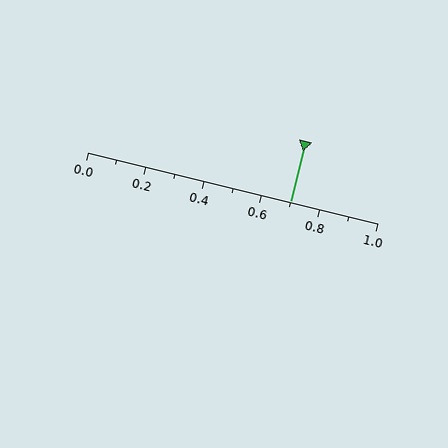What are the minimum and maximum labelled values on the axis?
The axis runs from 0.0 to 1.0.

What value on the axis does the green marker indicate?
The marker indicates approximately 0.7.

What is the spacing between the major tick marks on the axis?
The major ticks are spaced 0.2 apart.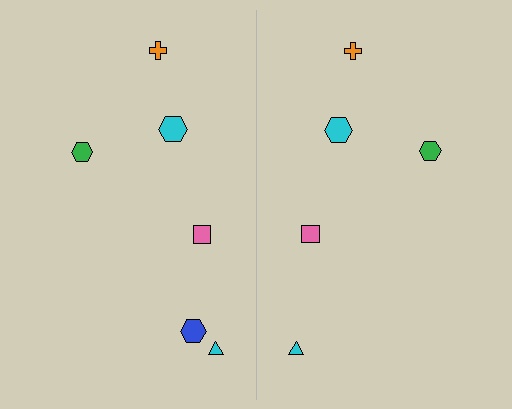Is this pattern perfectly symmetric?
No, the pattern is not perfectly symmetric. A blue hexagon is missing from the right side.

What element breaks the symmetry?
A blue hexagon is missing from the right side.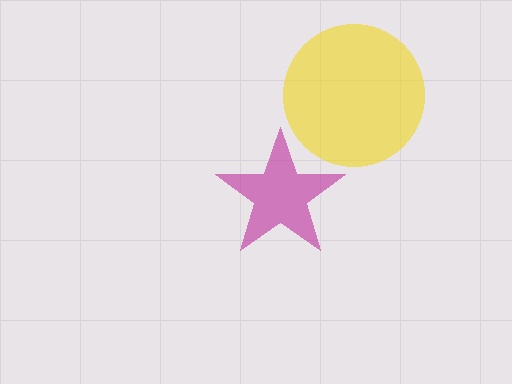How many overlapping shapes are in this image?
There are 2 overlapping shapes in the image.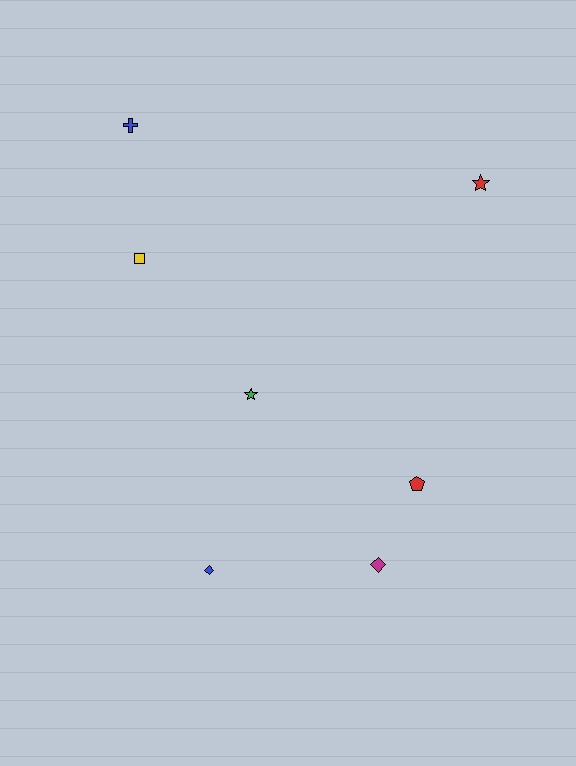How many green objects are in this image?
There is 1 green object.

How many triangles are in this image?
There are no triangles.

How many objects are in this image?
There are 7 objects.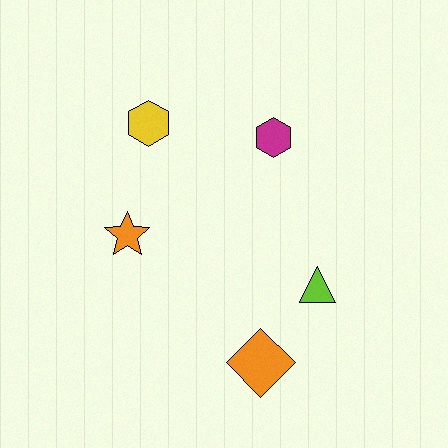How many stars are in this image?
There is 1 star.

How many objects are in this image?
There are 5 objects.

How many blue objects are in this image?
There are no blue objects.